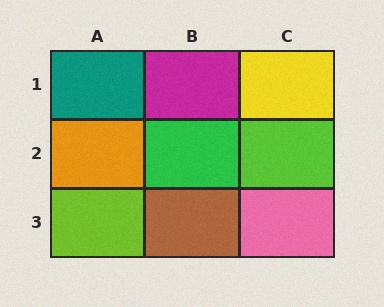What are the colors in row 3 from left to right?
Lime, brown, pink.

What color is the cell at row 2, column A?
Orange.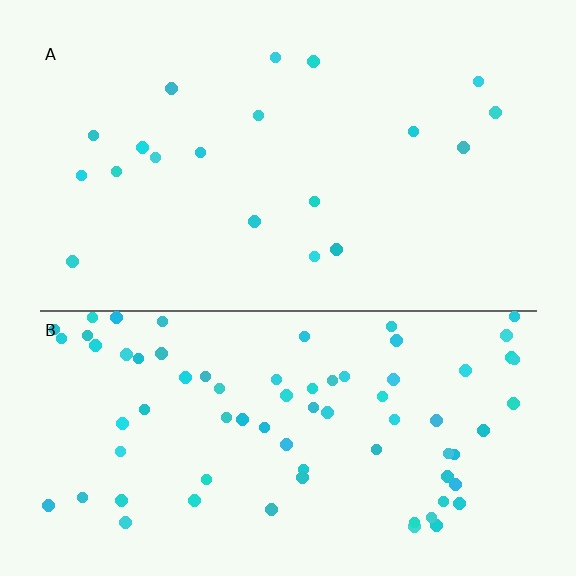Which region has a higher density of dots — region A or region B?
B (the bottom).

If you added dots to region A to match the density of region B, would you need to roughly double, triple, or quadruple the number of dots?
Approximately quadruple.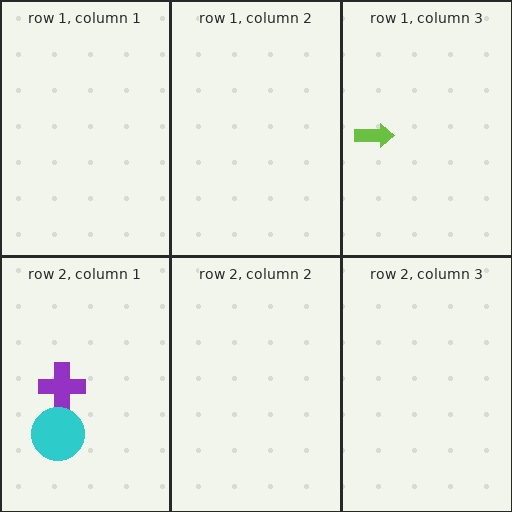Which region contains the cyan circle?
The row 2, column 1 region.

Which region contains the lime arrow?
The row 1, column 3 region.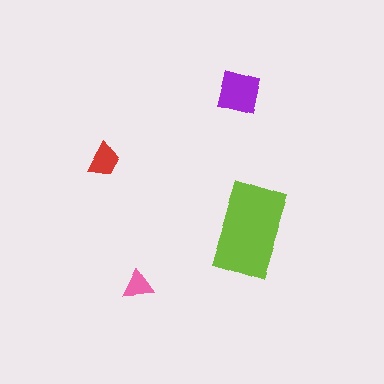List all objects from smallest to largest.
The pink triangle, the red trapezoid, the purple square, the lime rectangle.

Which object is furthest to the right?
The lime rectangle is rightmost.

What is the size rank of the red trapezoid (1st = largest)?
3rd.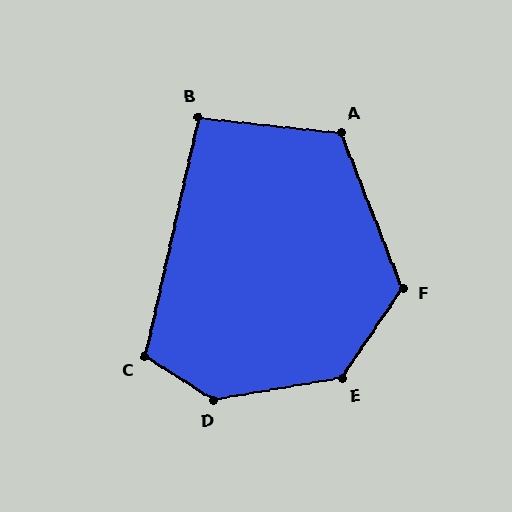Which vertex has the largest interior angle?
D, at approximately 138 degrees.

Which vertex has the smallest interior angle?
B, at approximately 97 degrees.